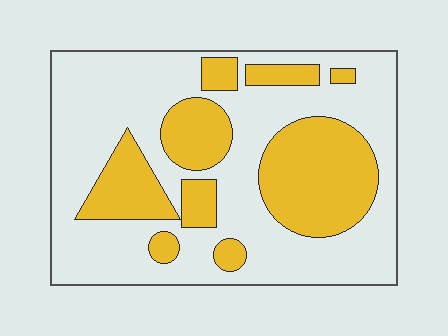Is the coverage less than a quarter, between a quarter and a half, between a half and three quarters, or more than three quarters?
Between a quarter and a half.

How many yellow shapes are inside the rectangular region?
9.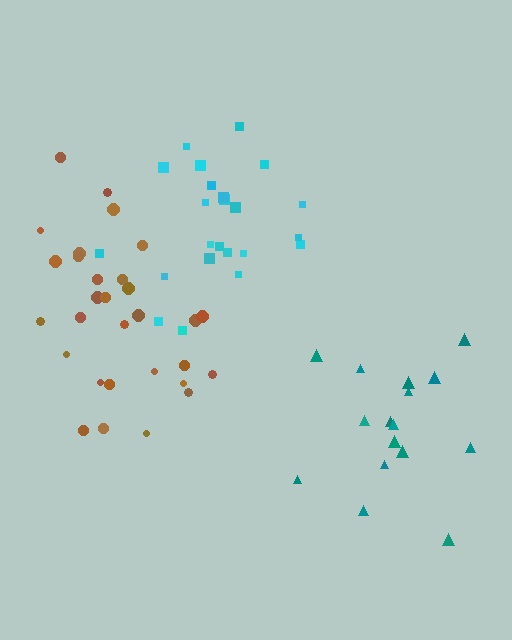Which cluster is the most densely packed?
Brown.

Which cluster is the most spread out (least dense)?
Teal.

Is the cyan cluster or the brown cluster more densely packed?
Brown.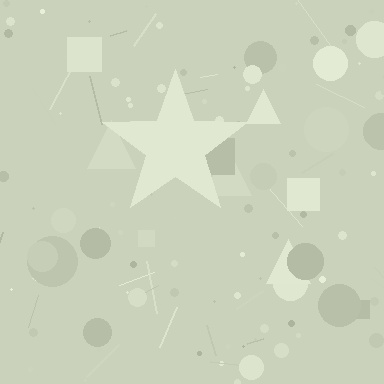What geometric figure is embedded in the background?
A star is embedded in the background.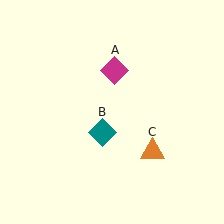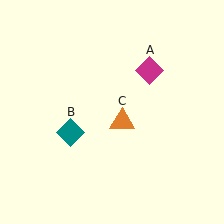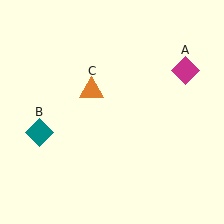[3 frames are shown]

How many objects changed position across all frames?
3 objects changed position: magenta diamond (object A), teal diamond (object B), orange triangle (object C).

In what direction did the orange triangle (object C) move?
The orange triangle (object C) moved up and to the left.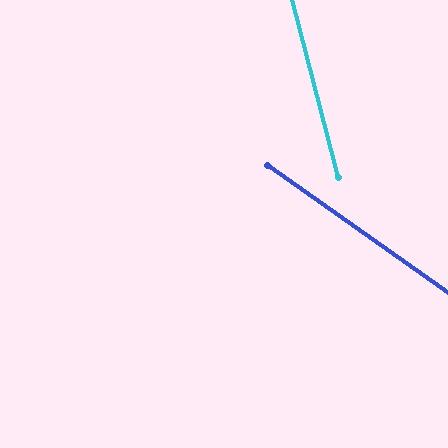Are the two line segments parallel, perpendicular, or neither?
Neither parallel nor perpendicular — they differ by about 40°.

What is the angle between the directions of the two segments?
Approximately 40 degrees.